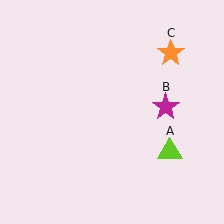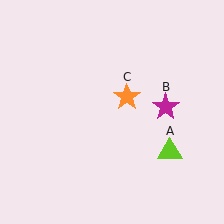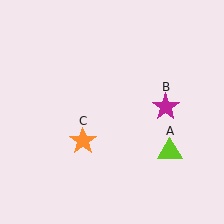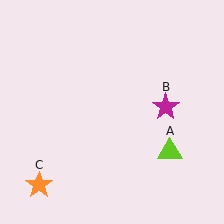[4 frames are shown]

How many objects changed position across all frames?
1 object changed position: orange star (object C).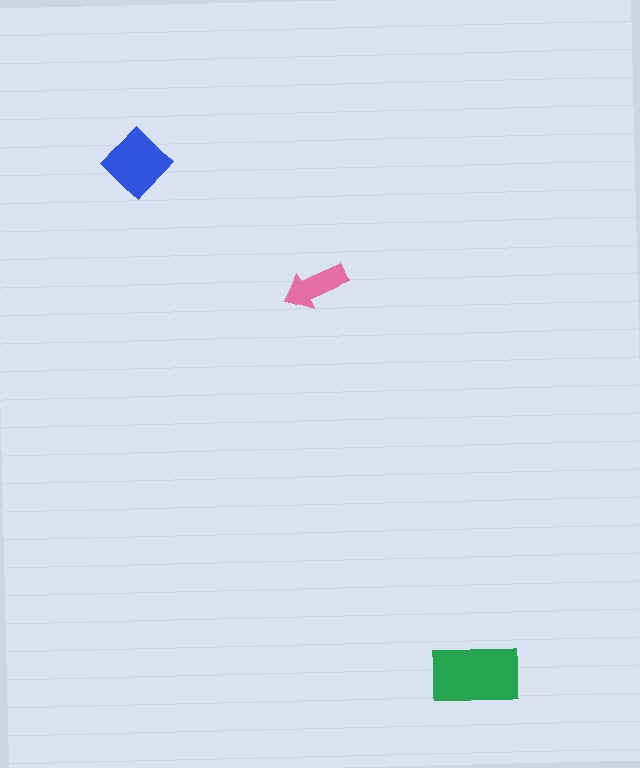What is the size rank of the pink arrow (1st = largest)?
3rd.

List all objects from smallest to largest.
The pink arrow, the blue diamond, the green rectangle.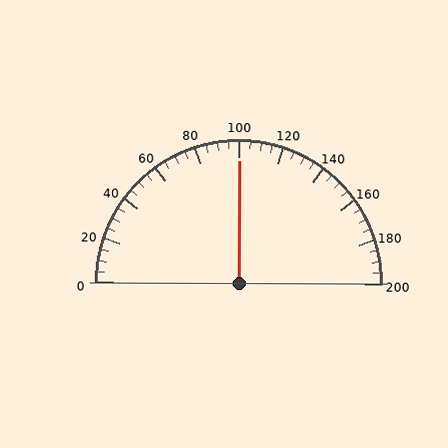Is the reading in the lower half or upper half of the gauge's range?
The reading is in the upper half of the range (0 to 200).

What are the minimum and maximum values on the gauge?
The gauge ranges from 0 to 200.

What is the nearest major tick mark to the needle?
The nearest major tick mark is 100.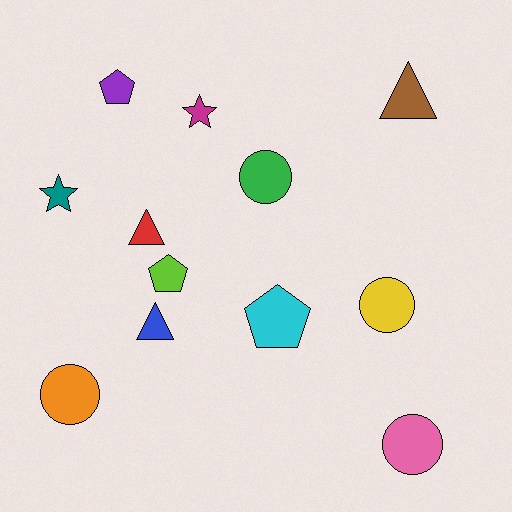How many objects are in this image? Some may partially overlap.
There are 12 objects.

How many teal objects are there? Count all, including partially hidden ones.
There is 1 teal object.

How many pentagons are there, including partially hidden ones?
There are 3 pentagons.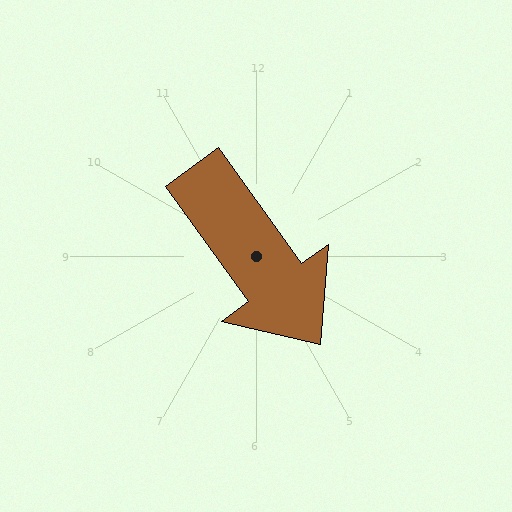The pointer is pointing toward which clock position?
Roughly 5 o'clock.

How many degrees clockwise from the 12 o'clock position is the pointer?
Approximately 144 degrees.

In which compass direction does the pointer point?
Southeast.